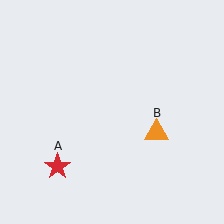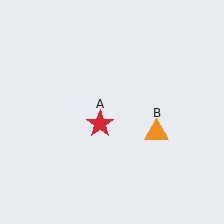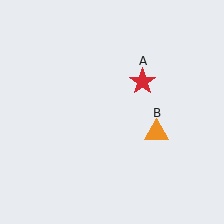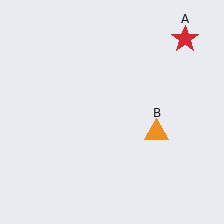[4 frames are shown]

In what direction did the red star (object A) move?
The red star (object A) moved up and to the right.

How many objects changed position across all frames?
1 object changed position: red star (object A).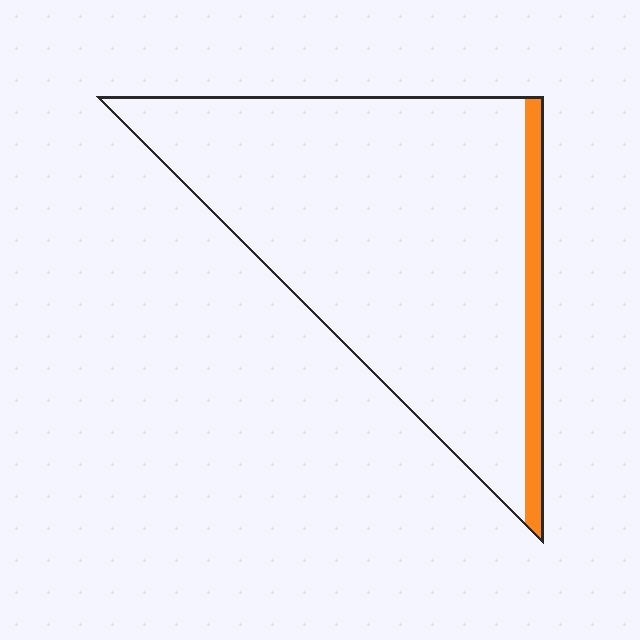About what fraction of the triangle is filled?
About one tenth (1/10).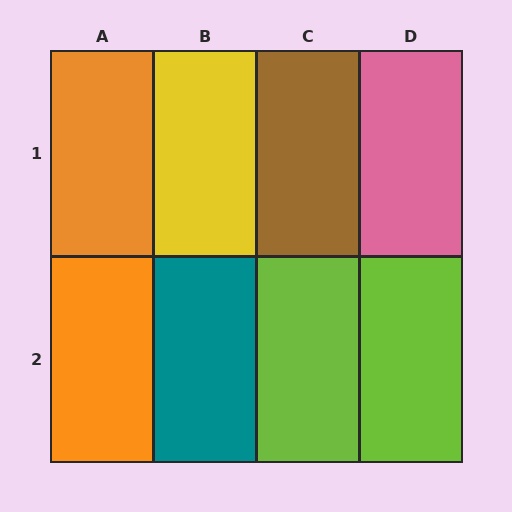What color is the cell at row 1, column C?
Brown.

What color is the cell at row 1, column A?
Orange.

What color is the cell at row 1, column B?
Yellow.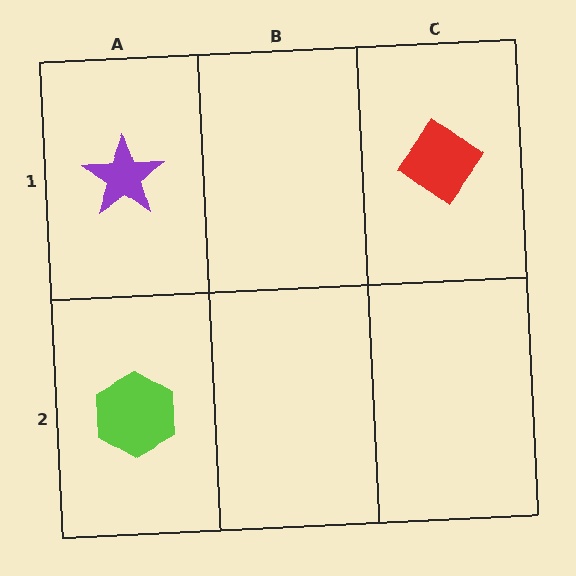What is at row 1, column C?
A red diamond.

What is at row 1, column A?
A purple star.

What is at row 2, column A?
A lime hexagon.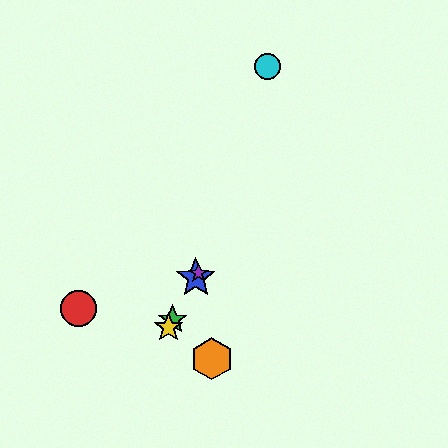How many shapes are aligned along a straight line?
4 shapes (the blue star, the green star, the yellow star, the purple star) are aligned along a straight line.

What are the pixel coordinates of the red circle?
The red circle is at (79, 309).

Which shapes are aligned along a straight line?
The blue star, the green star, the yellow star, the purple star are aligned along a straight line.